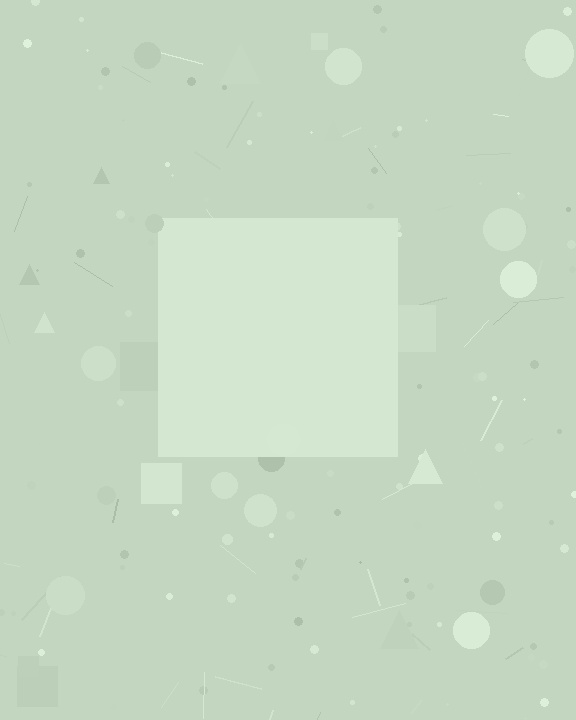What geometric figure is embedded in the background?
A square is embedded in the background.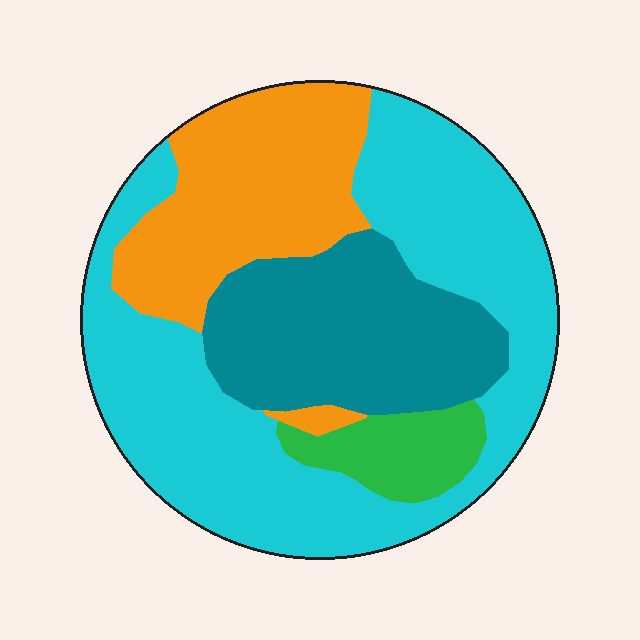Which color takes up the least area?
Green, at roughly 5%.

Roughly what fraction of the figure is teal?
Teal takes up between a sixth and a third of the figure.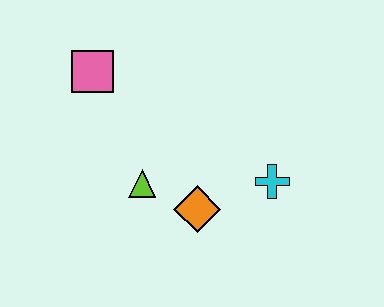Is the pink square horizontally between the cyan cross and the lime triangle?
No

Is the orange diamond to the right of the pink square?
Yes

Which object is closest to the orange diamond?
The lime triangle is closest to the orange diamond.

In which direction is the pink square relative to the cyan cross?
The pink square is to the left of the cyan cross.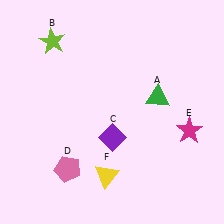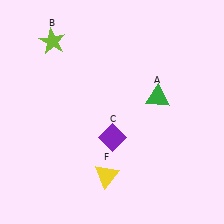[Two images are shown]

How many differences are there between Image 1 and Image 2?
There are 2 differences between the two images.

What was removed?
The pink pentagon (D), the magenta star (E) were removed in Image 2.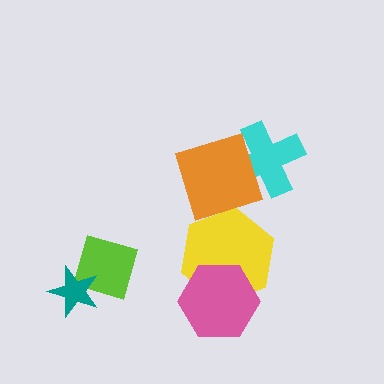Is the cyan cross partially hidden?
Yes, it is partially covered by another shape.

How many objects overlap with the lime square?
1 object overlaps with the lime square.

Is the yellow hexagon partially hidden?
Yes, it is partially covered by another shape.